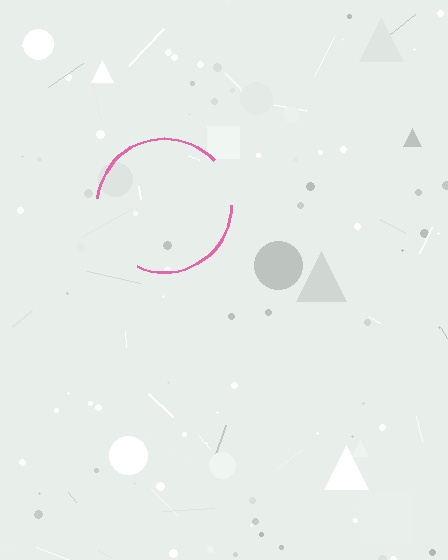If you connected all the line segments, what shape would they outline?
They would outline a circle.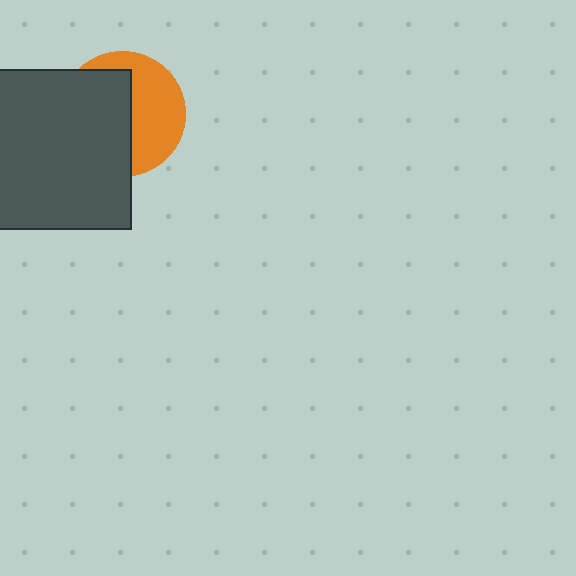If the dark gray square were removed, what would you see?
You would see the complete orange circle.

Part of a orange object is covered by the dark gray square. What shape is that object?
It is a circle.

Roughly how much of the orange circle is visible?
About half of it is visible (roughly 47%).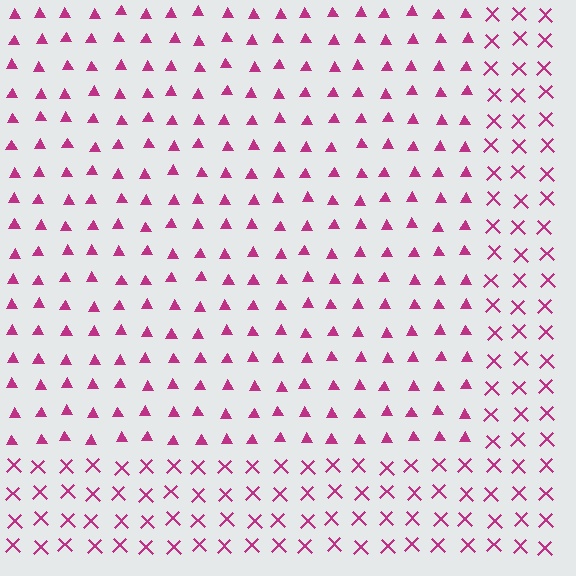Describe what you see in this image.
The image is filled with small magenta elements arranged in a uniform grid. A rectangle-shaped region contains triangles, while the surrounding area contains X marks. The boundary is defined purely by the change in element shape.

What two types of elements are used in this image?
The image uses triangles inside the rectangle region and X marks outside it.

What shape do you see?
I see a rectangle.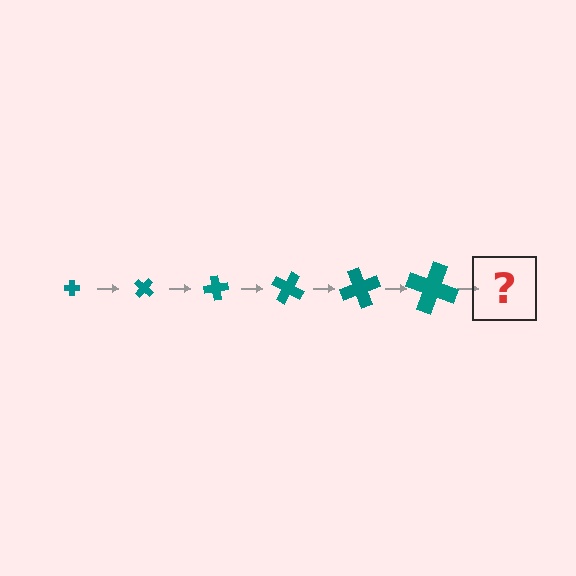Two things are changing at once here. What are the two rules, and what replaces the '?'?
The two rules are that the cross grows larger each step and it rotates 40 degrees each step. The '?' should be a cross, larger than the previous one and rotated 240 degrees from the start.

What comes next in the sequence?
The next element should be a cross, larger than the previous one and rotated 240 degrees from the start.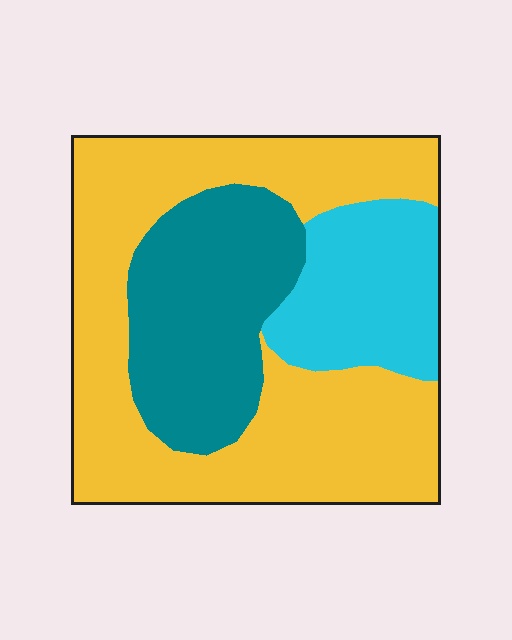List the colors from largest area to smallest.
From largest to smallest: yellow, teal, cyan.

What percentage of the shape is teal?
Teal takes up about one quarter (1/4) of the shape.